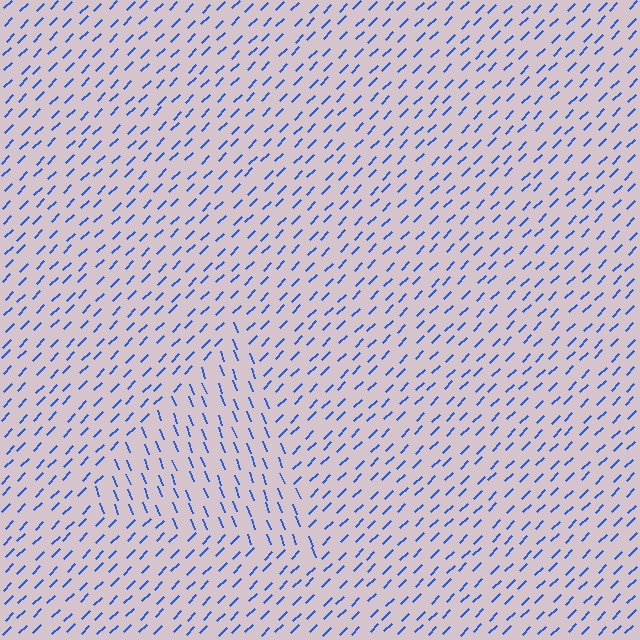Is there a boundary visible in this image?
Yes, there is a texture boundary formed by a change in line orientation.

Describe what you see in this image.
The image is filled with small blue line segments. A triangle region in the image has lines oriented differently from the surrounding lines, creating a visible texture boundary.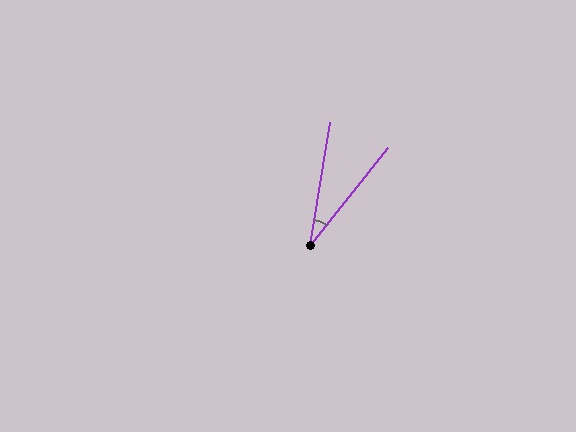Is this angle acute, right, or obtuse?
It is acute.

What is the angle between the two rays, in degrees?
Approximately 29 degrees.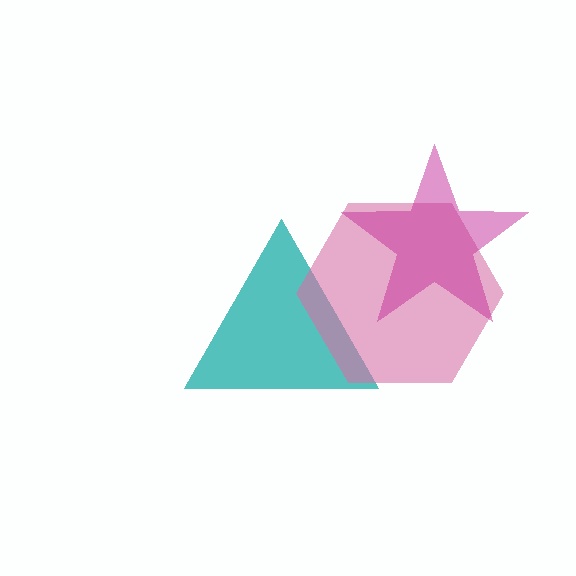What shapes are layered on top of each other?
The layered shapes are: a teal triangle, a pink hexagon, a magenta star.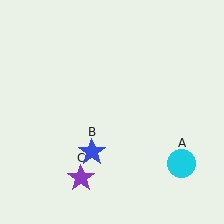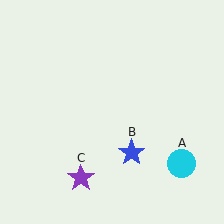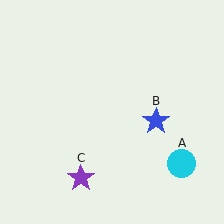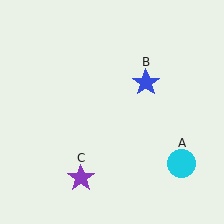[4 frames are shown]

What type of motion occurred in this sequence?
The blue star (object B) rotated counterclockwise around the center of the scene.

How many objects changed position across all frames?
1 object changed position: blue star (object B).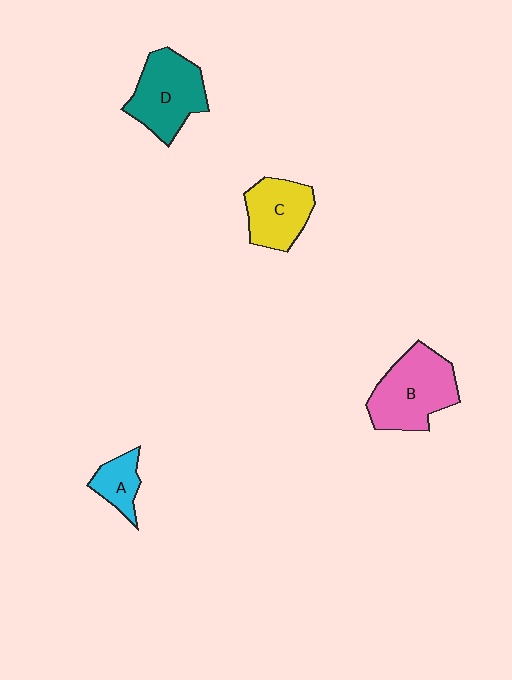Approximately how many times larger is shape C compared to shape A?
Approximately 1.8 times.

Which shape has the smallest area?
Shape A (cyan).